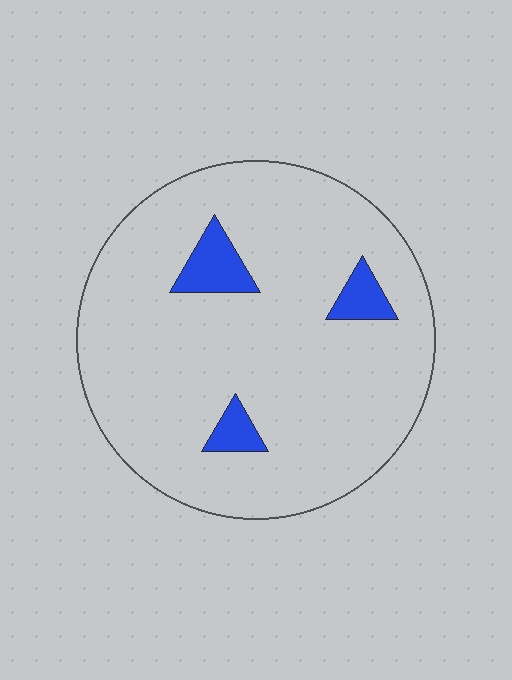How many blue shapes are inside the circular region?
3.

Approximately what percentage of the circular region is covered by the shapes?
Approximately 10%.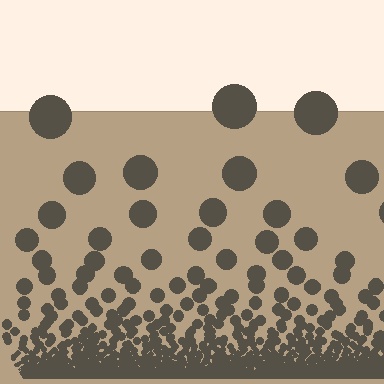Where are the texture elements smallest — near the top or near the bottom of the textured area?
Near the bottom.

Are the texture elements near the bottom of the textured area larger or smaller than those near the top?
Smaller. The gradient is inverted — elements near the bottom are smaller and denser.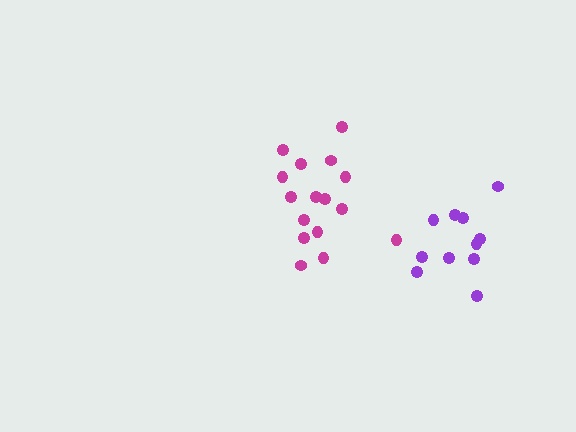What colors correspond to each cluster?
The clusters are colored: magenta, purple.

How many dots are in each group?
Group 1: 16 dots, Group 2: 11 dots (27 total).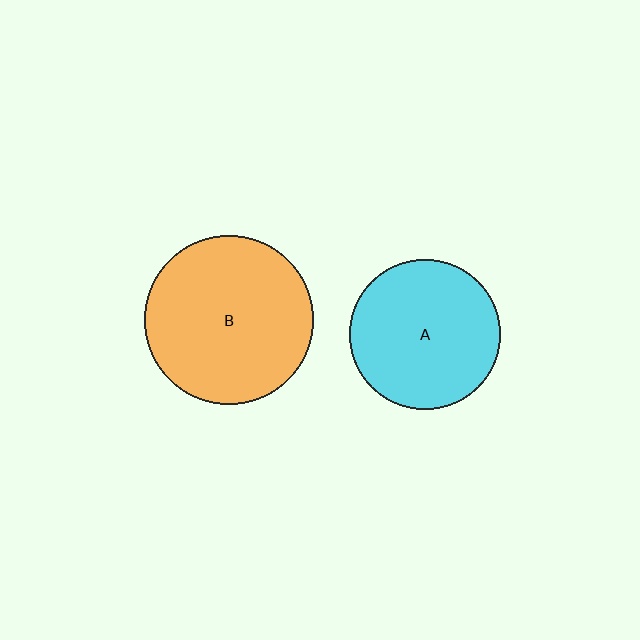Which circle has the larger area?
Circle B (orange).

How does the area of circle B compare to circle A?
Approximately 1.3 times.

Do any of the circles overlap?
No, none of the circles overlap.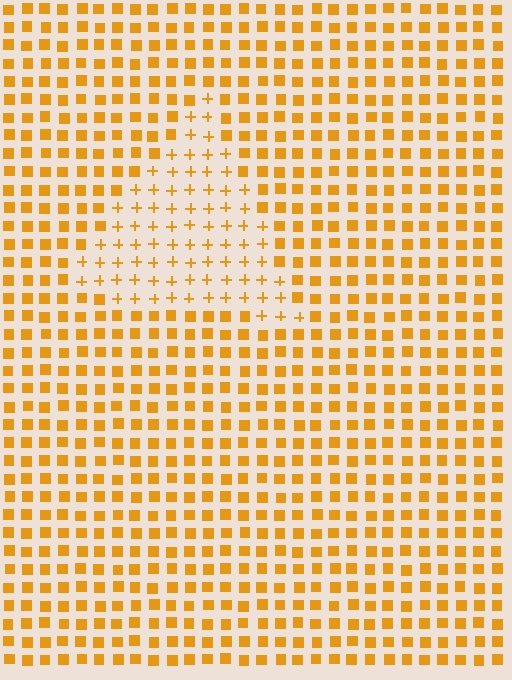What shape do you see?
I see a triangle.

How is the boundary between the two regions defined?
The boundary is defined by a change in element shape: plus signs inside vs. squares outside. All elements share the same color and spacing.